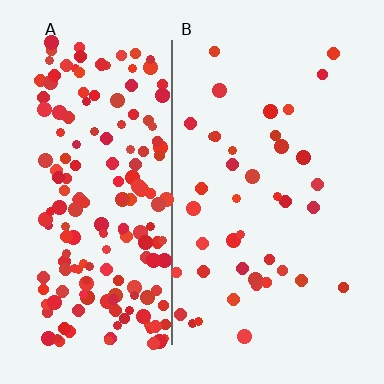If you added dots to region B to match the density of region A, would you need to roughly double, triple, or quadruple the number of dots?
Approximately quadruple.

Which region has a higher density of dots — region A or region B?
A (the left).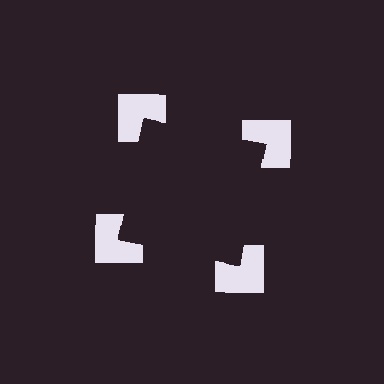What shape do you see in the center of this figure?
An illusory square — its edges are inferred from the aligned wedge cuts in the notched squares, not physically drawn.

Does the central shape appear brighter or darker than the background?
It typically appears slightly darker than the background, even though no actual brightness change is drawn.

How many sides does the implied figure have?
4 sides.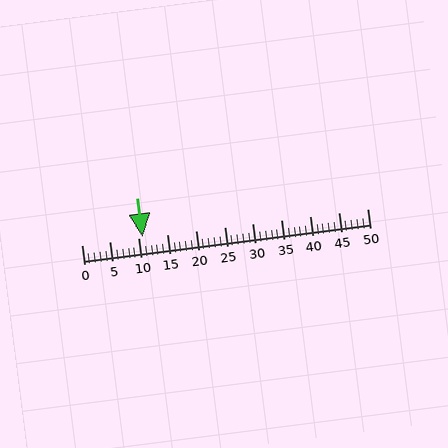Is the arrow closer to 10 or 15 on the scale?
The arrow is closer to 10.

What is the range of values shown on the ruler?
The ruler shows values from 0 to 50.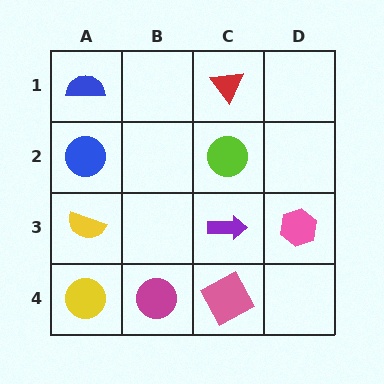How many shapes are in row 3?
3 shapes.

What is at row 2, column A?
A blue circle.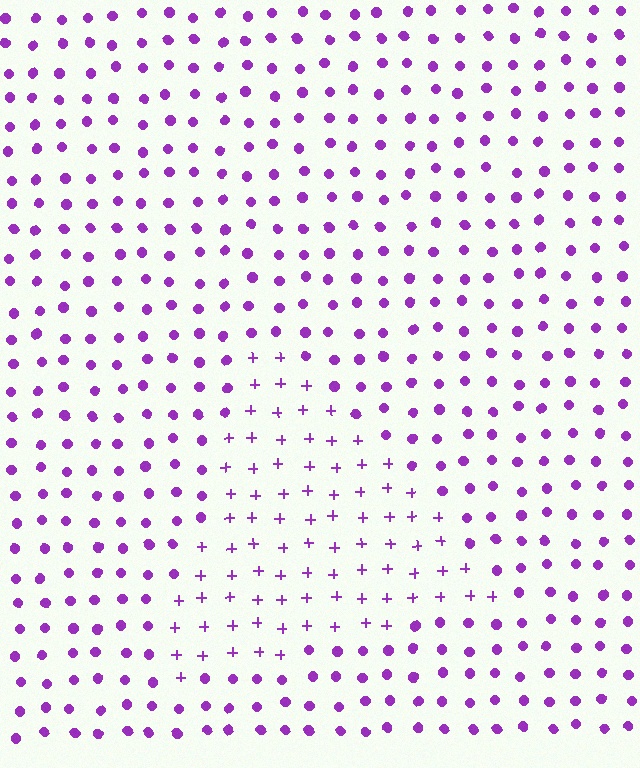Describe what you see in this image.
The image is filled with small purple elements arranged in a uniform grid. A triangle-shaped region contains plus signs, while the surrounding area contains circles. The boundary is defined purely by the change in element shape.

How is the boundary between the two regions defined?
The boundary is defined by a change in element shape: plus signs inside vs. circles outside. All elements share the same color and spacing.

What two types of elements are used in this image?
The image uses plus signs inside the triangle region and circles outside it.